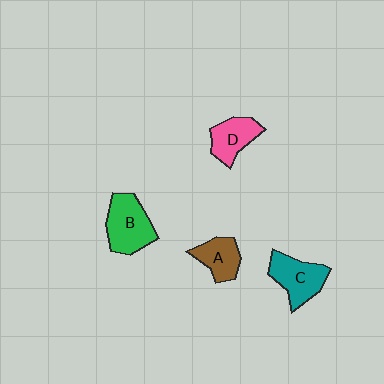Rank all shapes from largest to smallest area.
From largest to smallest: B (green), C (teal), D (pink), A (brown).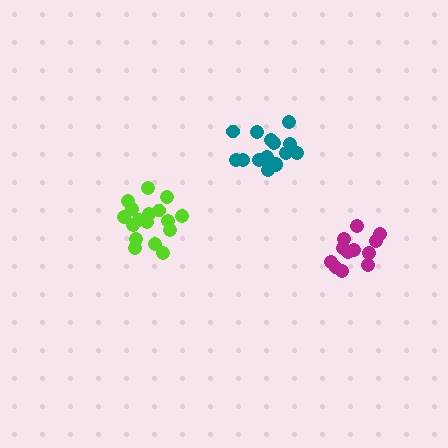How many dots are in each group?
Group 1: 17 dots, Group 2: 15 dots, Group 3: 12 dots (44 total).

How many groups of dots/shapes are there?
There are 3 groups.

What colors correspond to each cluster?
The clusters are colored: lime, teal, magenta.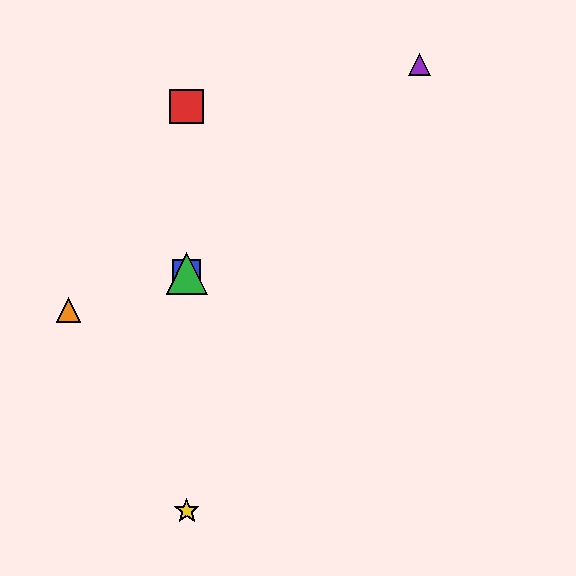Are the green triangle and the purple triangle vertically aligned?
No, the green triangle is at x≈187 and the purple triangle is at x≈419.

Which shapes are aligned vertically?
The red square, the blue square, the green triangle, the yellow star are aligned vertically.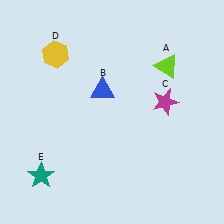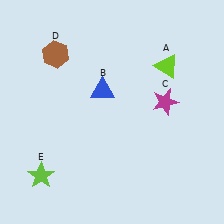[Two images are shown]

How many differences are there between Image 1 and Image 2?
There are 2 differences between the two images.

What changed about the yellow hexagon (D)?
In Image 1, D is yellow. In Image 2, it changed to brown.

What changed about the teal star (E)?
In Image 1, E is teal. In Image 2, it changed to lime.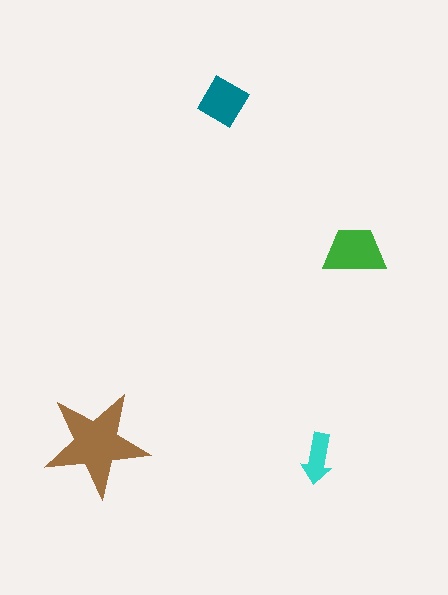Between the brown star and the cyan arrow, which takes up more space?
The brown star.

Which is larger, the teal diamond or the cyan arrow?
The teal diamond.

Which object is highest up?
The teal diamond is topmost.